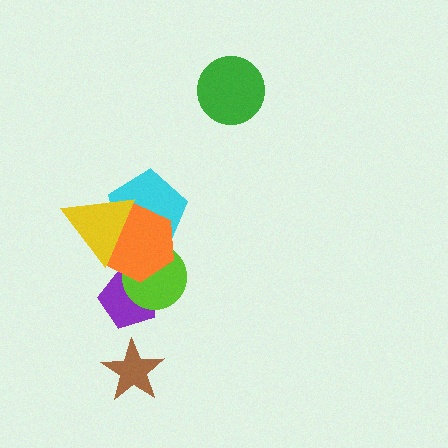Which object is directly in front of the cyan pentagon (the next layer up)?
The orange hexagon is directly in front of the cyan pentagon.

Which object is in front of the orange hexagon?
The yellow triangle is in front of the orange hexagon.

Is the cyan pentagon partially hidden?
Yes, it is partially covered by another shape.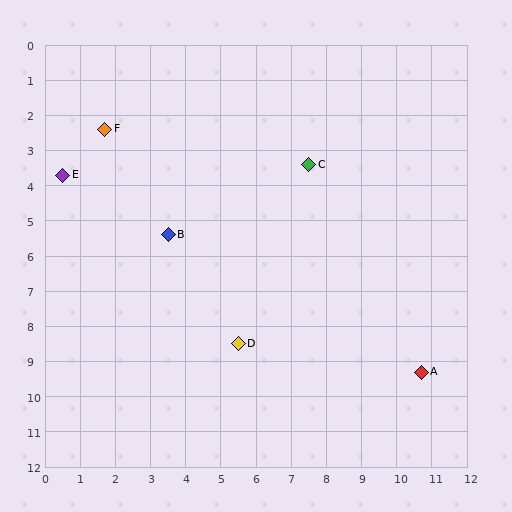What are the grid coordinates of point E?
Point E is at approximately (0.5, 3.7).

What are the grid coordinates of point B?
Point B is at approximately (3.5, 5.4).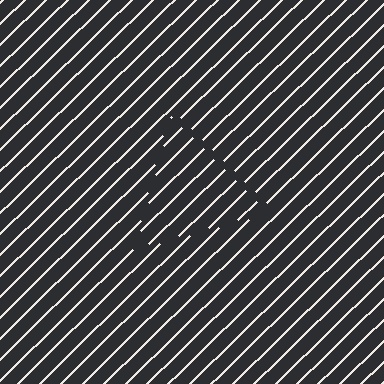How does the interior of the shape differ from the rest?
The interior of the shape contains the same grating, shifted by half a period — the contour is defined by the phase discontinuity where line-ends from the inner and outer gratings abut.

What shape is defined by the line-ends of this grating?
An illusory triangle. The interior of the shape contains the same grating, shifted by half a period — the contour is defined by the phase discontinuity where line-ends from the inner and outer gratings abut.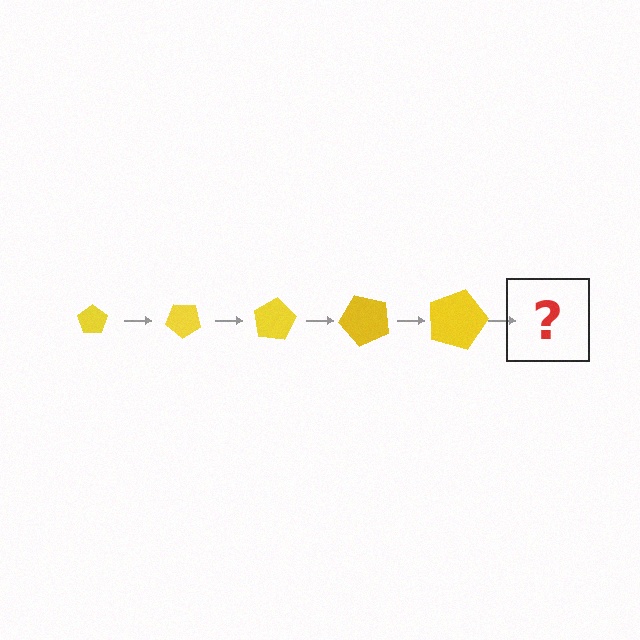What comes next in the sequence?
The next element should be a pentagon, larger than the previous one and rotated 200 degrees from the start.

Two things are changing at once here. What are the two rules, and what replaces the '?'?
The two rules are that the pentagon grows larger each step and it rotates 40 degrees each step. The '?' should be a pentagon, larger than the previous one and rotated 200 degrees from the start.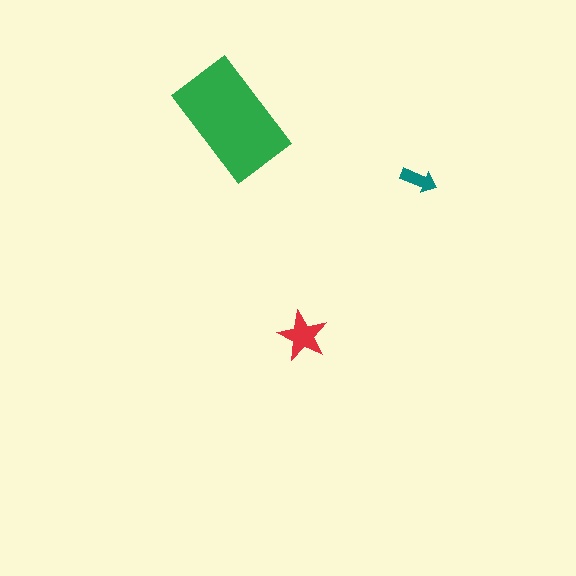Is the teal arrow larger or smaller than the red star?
Smaller.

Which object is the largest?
The green rectangle.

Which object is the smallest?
The teal arrow.